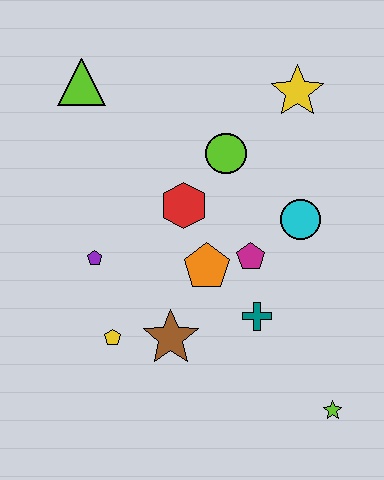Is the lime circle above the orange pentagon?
Yes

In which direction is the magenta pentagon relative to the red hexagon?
The magenta pentagon is to the right of the red hexagon.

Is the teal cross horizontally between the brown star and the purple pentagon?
No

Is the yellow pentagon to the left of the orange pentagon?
Yes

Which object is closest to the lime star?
The teal cross is closest to the lime star.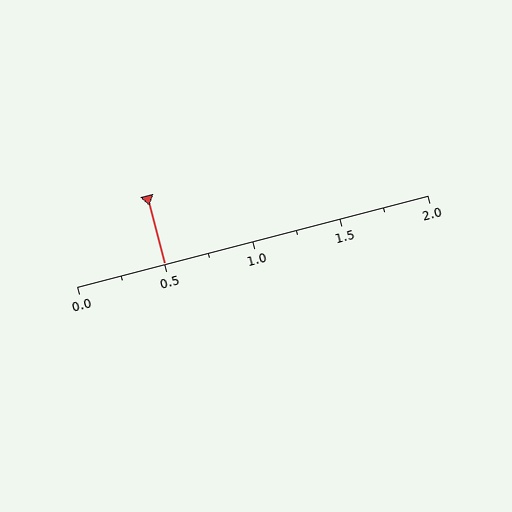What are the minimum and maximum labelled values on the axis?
The axis runs from 0.0 to 2.0.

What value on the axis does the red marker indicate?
The marker indicates approximately 0.5.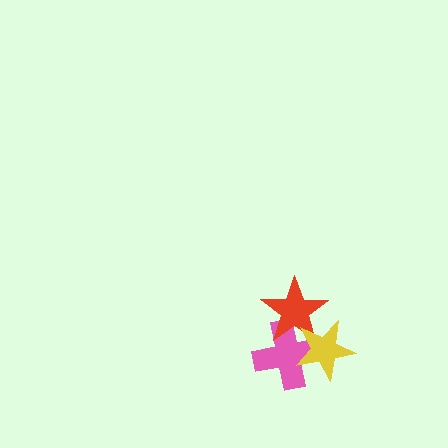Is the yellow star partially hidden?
No, no other shape covers it.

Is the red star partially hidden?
Yes, it is partially covered by another shape.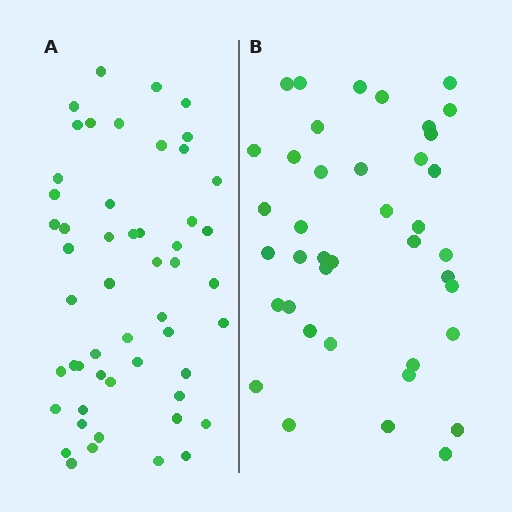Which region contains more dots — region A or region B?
Region A (the left region) has more dots.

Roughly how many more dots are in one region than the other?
Region A has roughly 12 or so more dots than region B.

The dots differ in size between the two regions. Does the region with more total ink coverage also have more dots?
No. Region B has more total ink coverage because its dots are larger, but region A actually contains more individual dots. Total area can be misleading — the number of items is what matters here.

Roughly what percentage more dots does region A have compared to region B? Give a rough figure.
About 30% more.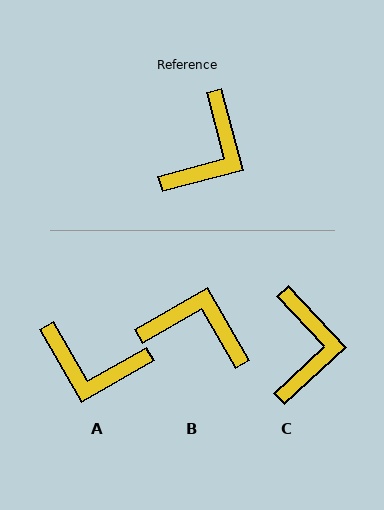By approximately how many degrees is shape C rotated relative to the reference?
Approximately 28 degrees counter-clockwise.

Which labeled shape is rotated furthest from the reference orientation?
B, about 105 degrees away.